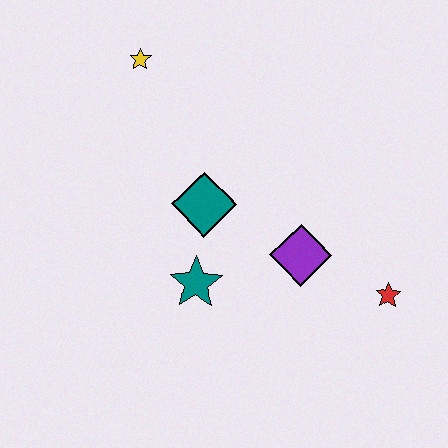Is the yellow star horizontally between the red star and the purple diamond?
No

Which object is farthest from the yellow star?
The red star is farthest from the yellow star.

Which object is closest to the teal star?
The teal diamond is closest to the teal star.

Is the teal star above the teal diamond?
No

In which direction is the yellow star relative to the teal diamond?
The yellow star is above the teal diamond.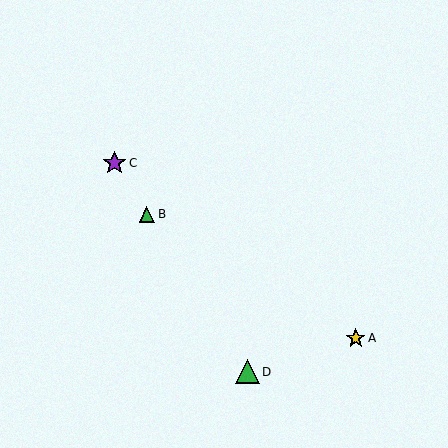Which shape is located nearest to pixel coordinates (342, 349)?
The yellow star (labeled A) at (356, 338) is nearest to that location.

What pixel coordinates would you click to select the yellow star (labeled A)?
Click at (356, 338) to select the yellow star A.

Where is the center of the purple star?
The center of the purple star is at (114, 163).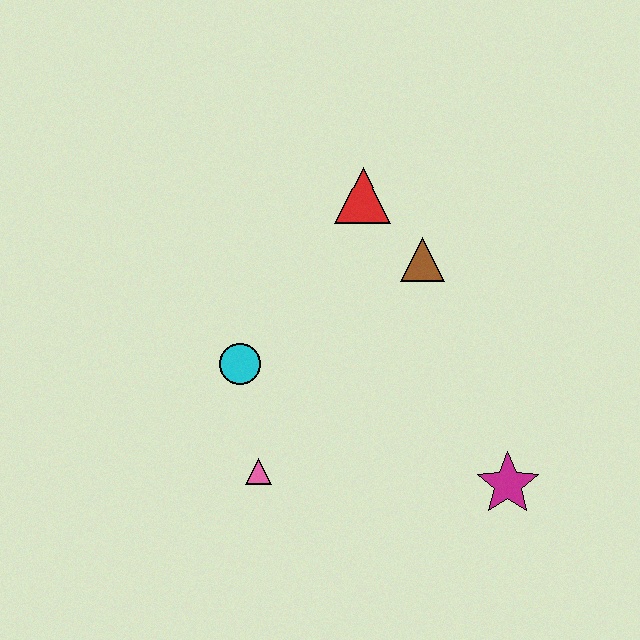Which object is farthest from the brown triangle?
The pink triangle is farthest from the brown triangle.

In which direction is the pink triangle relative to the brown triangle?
The pink triangle is below the brown triangle.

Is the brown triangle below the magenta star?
No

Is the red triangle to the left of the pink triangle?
No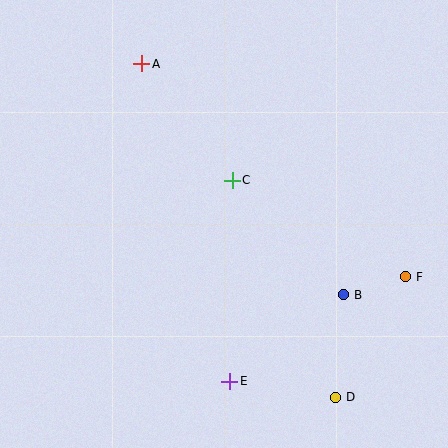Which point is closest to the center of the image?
Point C at (232, 180) is closest to the center.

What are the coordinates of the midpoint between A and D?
The midpoint between A and D is at (239, 230).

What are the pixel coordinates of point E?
Point E is at (230, 381).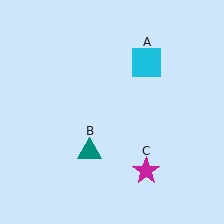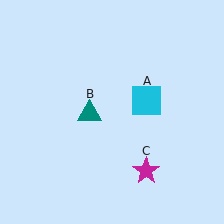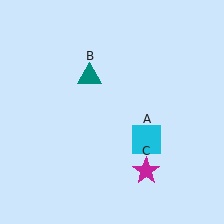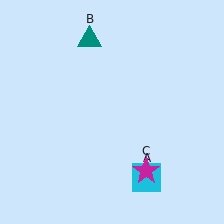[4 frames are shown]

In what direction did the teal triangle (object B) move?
The teal triangle (object B) moved up.